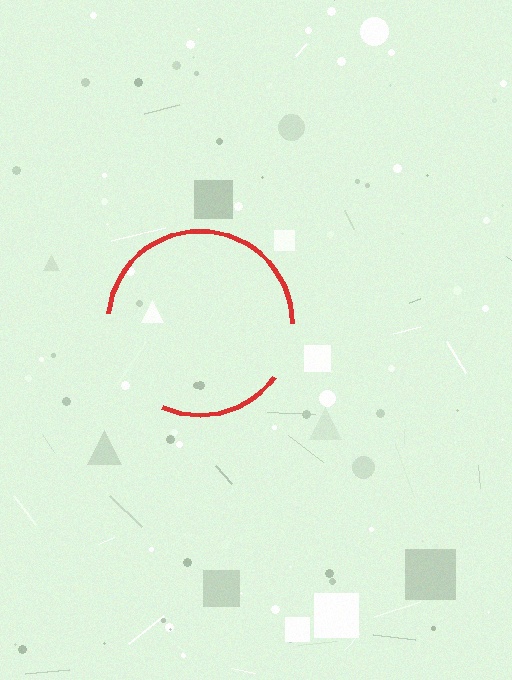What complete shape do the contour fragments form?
The contour fragments form a circle.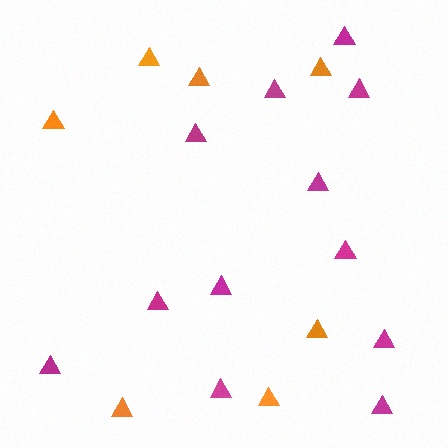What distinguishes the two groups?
There are 2 groups: one group of magenta triangles (12) and one group of orange triangles (7).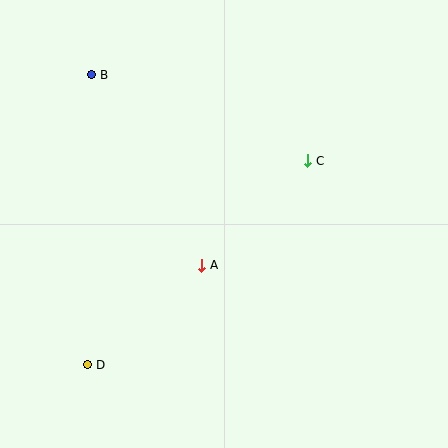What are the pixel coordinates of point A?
Point A is at (202, 265).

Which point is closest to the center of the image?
Point A at (202, 265) is closest to the center.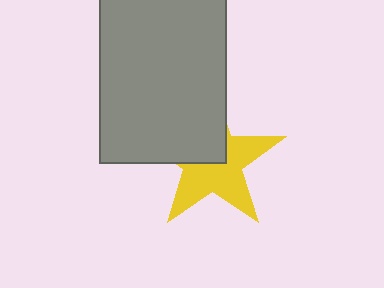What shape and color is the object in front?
The object in front is a gray rectangle.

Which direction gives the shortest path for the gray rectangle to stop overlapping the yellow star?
Moving toward the upper-left gives the shortest separation.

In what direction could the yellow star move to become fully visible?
The yellow star could move toward the lower-right. That would shift it out from behind the gray rectangle entirely.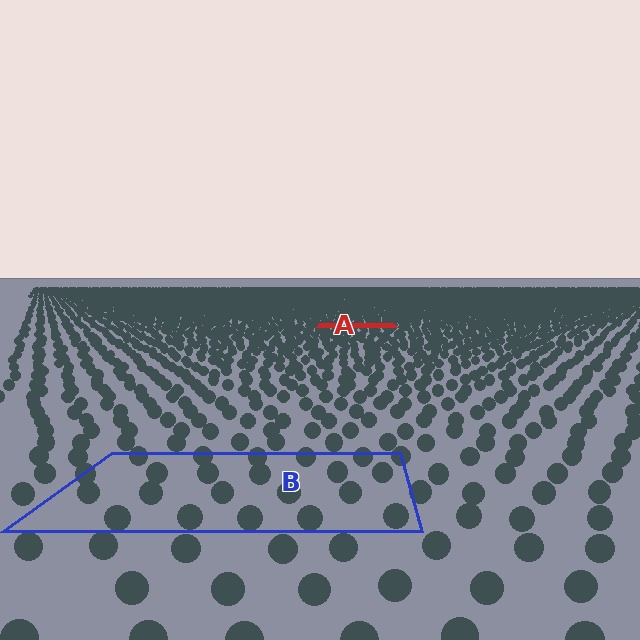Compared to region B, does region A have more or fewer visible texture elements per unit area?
Region A has more texture elements per unit area — they are packed more densely because it is farther away.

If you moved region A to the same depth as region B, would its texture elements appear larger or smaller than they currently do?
They would appear larger. At a closer depth, the same texture elements are projected at a bigger on-screen size.